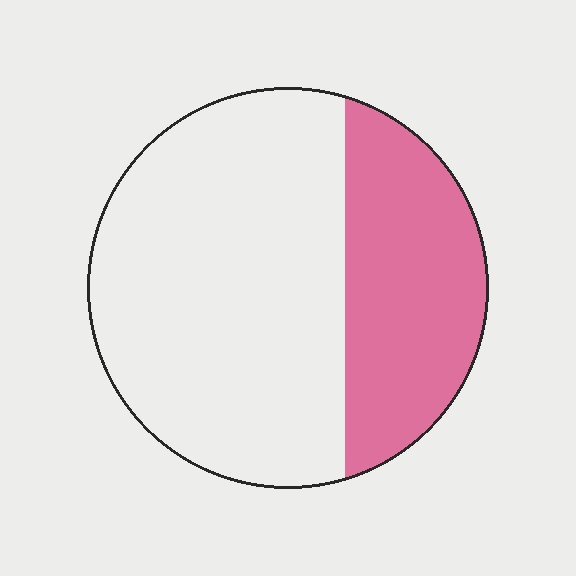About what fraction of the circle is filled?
About one third (1/3).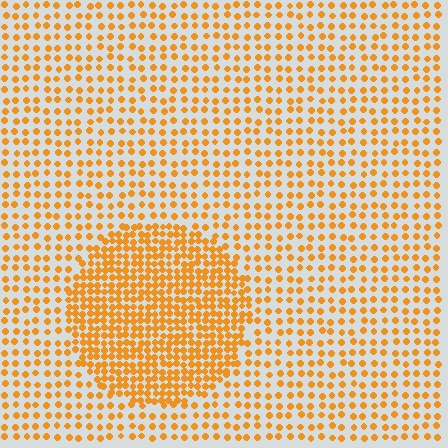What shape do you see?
I see a circle.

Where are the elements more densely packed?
The elements are more densely packed inside the circle boundary.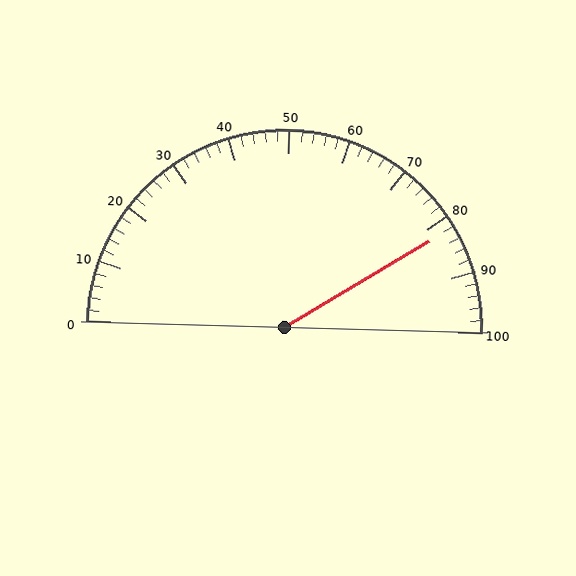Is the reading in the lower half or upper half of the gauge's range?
The reading is in the upper half of the range (0 to 100).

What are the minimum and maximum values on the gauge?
The gauge ranges from 0 to 100.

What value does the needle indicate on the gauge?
The needle indicates approximately 82.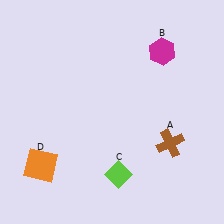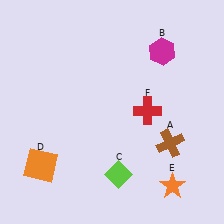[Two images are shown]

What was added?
An orange star (E), a red cross (F) were added in Image 2.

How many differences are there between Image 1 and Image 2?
There are 2 differences between the two images.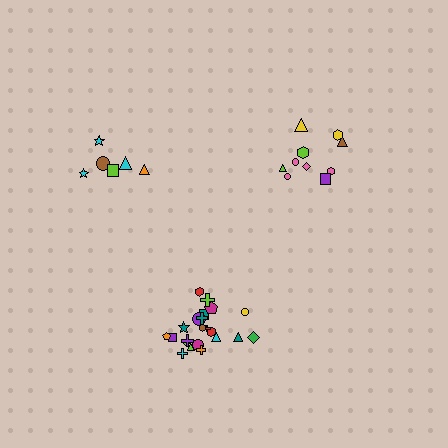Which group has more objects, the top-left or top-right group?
The top-right group.